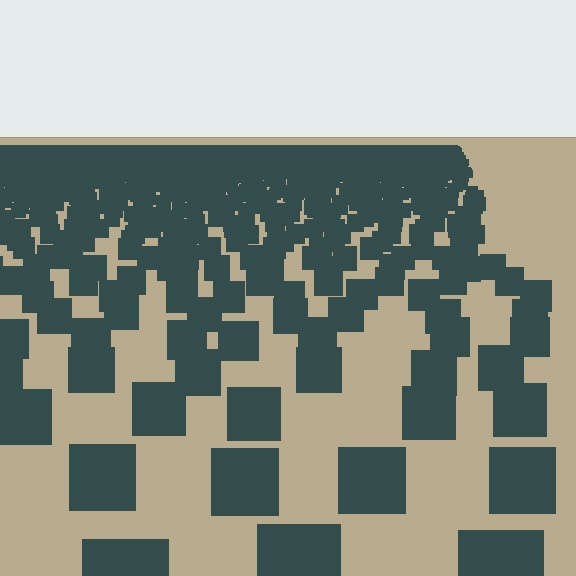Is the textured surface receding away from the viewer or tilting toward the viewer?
The surface is receding away from the viewer. Texture elements get smaller and denser toward the top.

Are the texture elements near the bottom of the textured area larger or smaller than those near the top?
Larger. Near the bottom, elements are closer to the viewer and appear at a bigger on-screen size.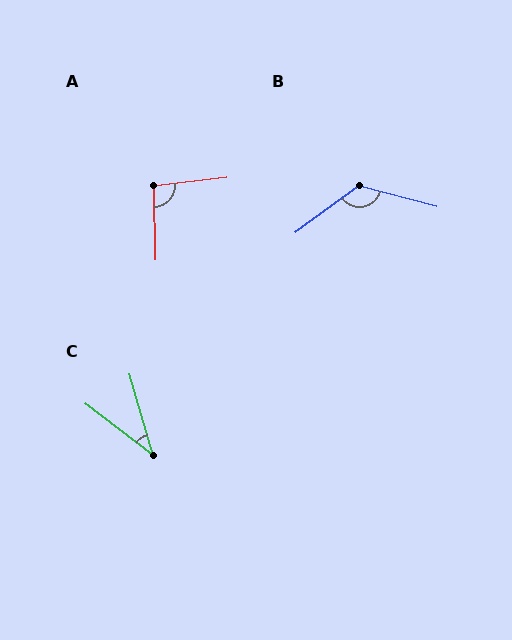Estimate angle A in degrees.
Approximately 95 degrees.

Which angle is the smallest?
C, at approximately 37 degrees.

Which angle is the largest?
B, at approximately 129 degrees.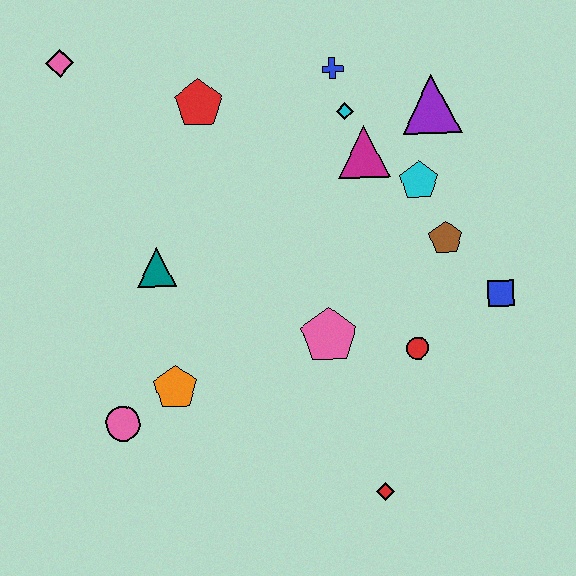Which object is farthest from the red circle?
The pink diamond is farthest from the red circle.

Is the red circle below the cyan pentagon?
Yes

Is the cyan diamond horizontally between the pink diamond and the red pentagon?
No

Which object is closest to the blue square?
The brown pentagon is closest to the blue square.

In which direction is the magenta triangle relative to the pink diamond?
The magenta triangle is to the right of the pink diamond.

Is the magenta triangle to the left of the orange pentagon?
No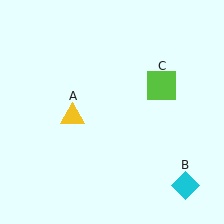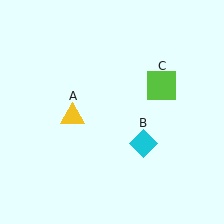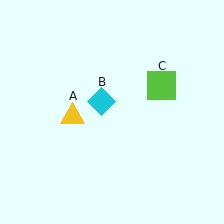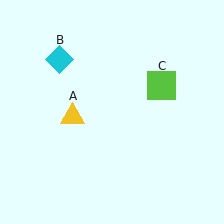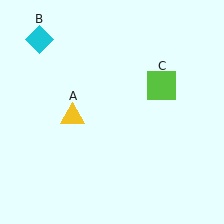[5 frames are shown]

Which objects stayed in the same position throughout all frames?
Yellow triangle (object A) and lime square (object C) remained stationary.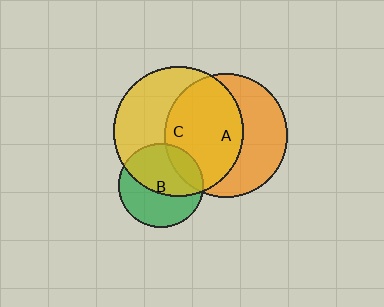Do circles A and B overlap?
Yes.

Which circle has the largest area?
Circle C (yellow).